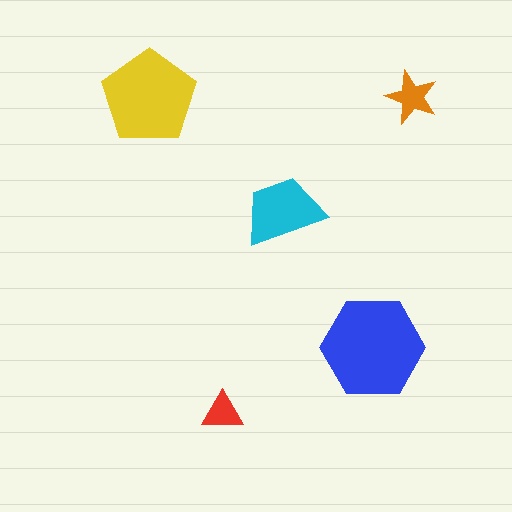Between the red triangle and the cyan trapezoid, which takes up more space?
The cyan trapezoid.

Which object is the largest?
The blue hexagon.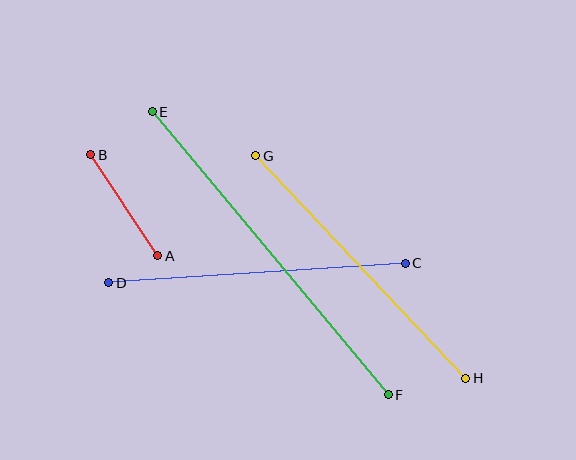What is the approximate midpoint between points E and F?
The midpoint is at approximately (270, 253) pixels.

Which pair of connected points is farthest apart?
Points E and F are farthest apart.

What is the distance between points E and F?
The distance is approximately 369 pixels.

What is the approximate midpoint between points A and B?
The midpoint is at approximately (124, 205) pixels.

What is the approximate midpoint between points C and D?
The midpoint is at approximately (257, 273) pixels.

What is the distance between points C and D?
The distance is approximately 297 pixels.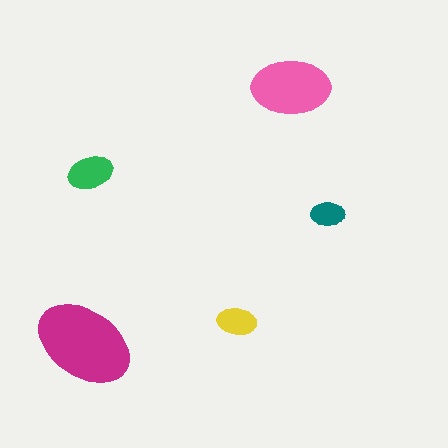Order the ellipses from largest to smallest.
the magenta one, the pink one, the green one, the yellow one, the teal one.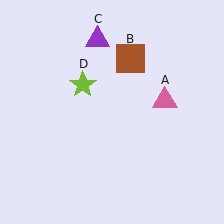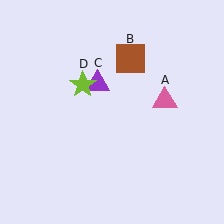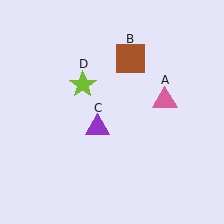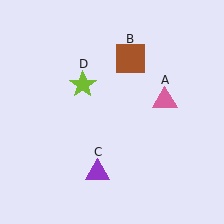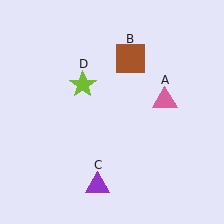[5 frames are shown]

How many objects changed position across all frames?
1 object changed position: purple triangle (object C).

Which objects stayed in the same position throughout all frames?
Pink triangle (object A) and brown square (object B) and lime star (object D) remained stationary.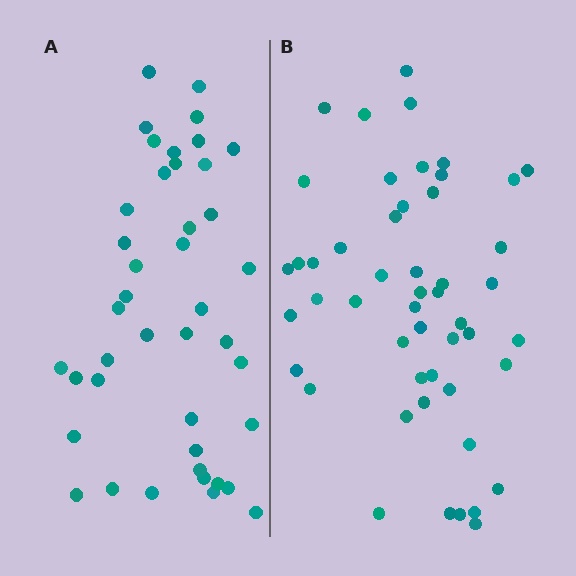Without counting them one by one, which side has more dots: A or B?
Region B (the right region) has more dots.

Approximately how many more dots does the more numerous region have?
Region B has roughly 8 or so more dots than region A.